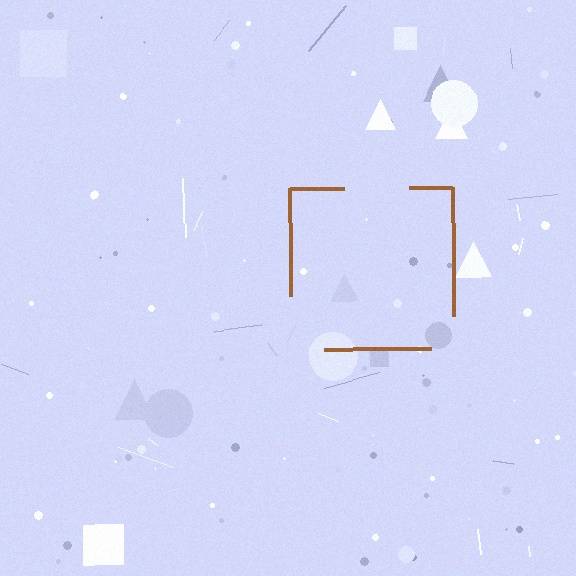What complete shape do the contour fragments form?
The contour fragments form a square.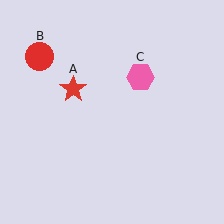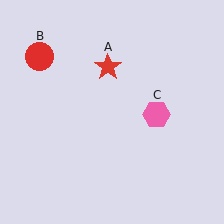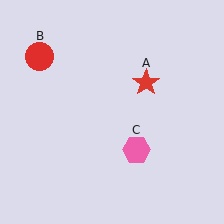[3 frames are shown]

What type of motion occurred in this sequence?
The red star (object A), pink hexagon (object C) rotated clockwise around the center of the scene.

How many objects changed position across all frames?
2 objects changed position: red star (object A), pink hexagon (object C).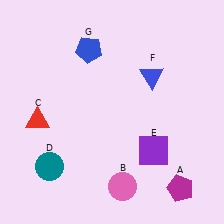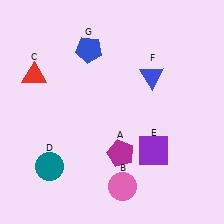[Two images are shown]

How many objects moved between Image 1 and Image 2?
2 objects moved between the two images.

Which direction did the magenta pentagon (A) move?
The magenta pentagon (A) moved left.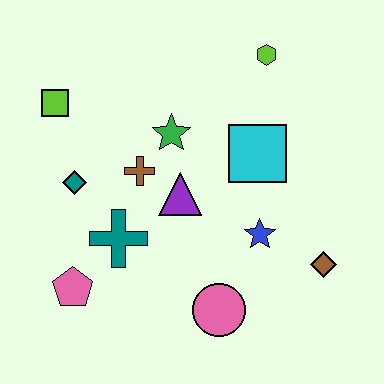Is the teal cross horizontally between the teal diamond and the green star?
Yes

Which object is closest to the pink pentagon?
The teal cross is closest to the pink pentagon.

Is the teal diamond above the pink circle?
Yes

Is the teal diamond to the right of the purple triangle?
No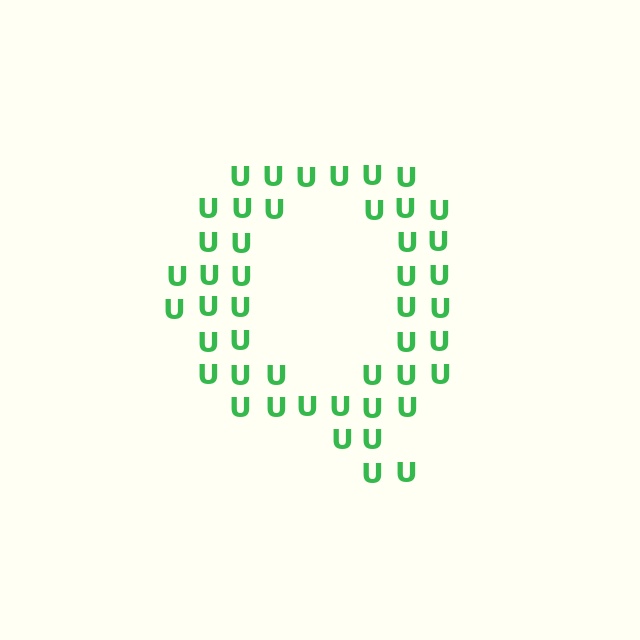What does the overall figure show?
The overall figure shows the letter Q.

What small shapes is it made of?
It is made of small letter U's.